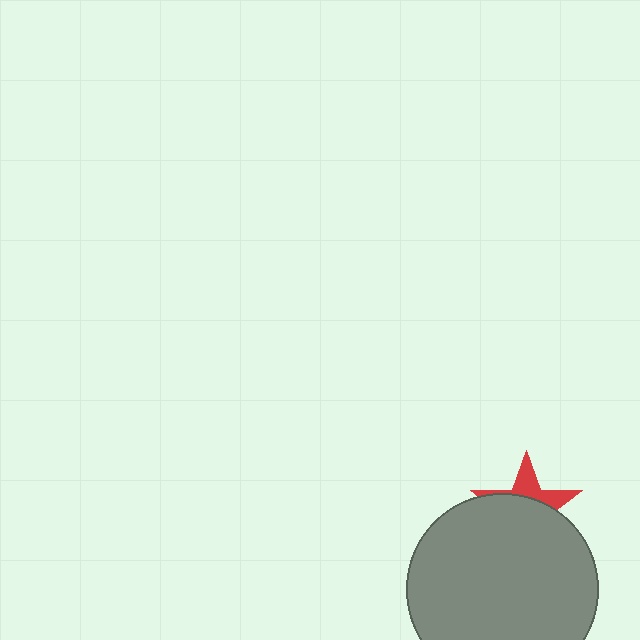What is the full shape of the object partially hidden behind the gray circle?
The partially hidden object is a red star.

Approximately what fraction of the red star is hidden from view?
Roughly 65% of the red star is hidden behind the gray circle.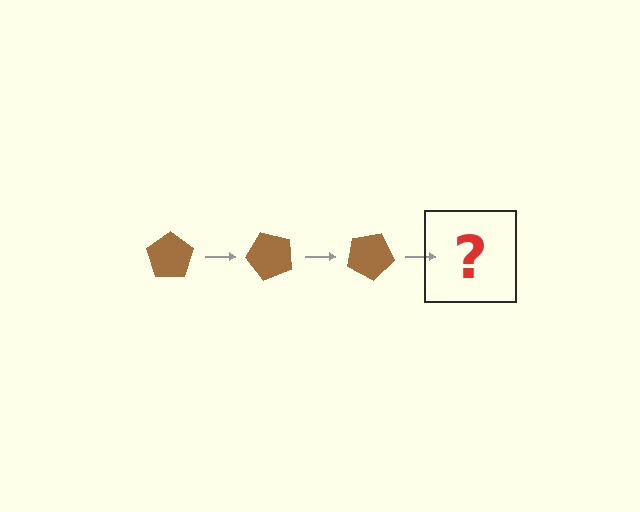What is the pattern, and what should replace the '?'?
The pattern is that the pentagon rotates 50 degrees each step. The '?' should be a brown pentagon rotated 150 degrees.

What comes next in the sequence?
The next element should be a brown pentagon rotated 150 degrees.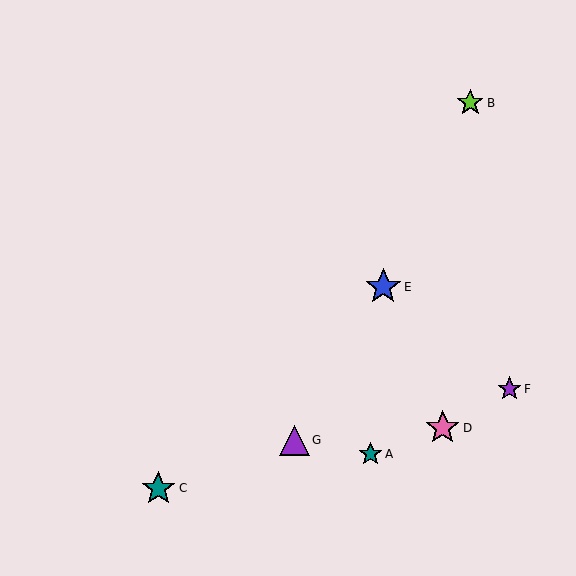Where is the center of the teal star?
The center of the teal star is at (158, 488).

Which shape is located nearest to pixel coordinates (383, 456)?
The teal star (labeled A) at (370, 454) is nearest to that location.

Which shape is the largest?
The blue star (labeled E) is the largest.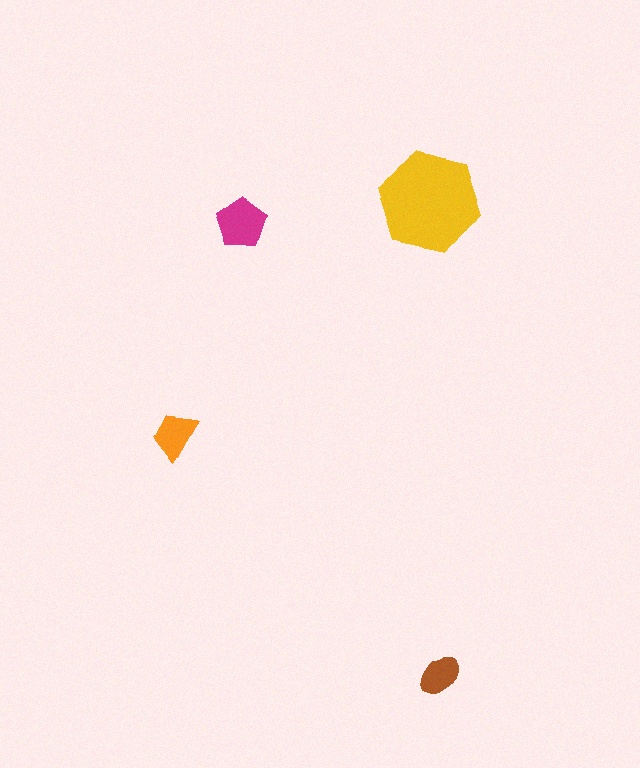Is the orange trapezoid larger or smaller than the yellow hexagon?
Smaller.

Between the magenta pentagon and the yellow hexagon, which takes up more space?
The yellow hexagon.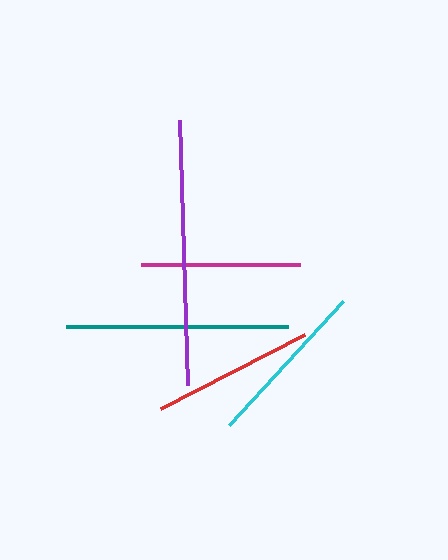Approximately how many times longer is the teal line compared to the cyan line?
The teal line is approximately 1.3 times the length of the cyan line.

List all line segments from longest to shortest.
From longest to shortest: purple, teal, cyan, red, magenta.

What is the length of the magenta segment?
The magenta segment is approximately 159 pixels long.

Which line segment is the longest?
The purple line is the longest at approximately 265 pixels.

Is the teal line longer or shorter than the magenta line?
The teal line is longer than the magenta line.